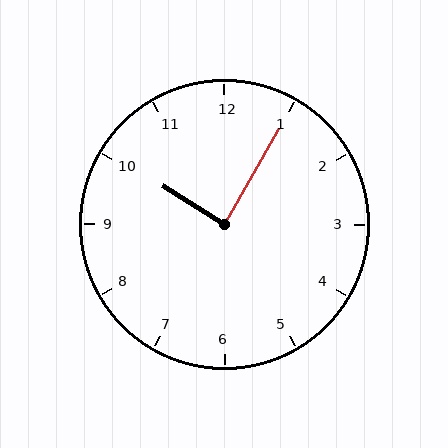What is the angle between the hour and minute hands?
Approximately 88 degrees.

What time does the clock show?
10:05.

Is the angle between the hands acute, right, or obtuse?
It is right.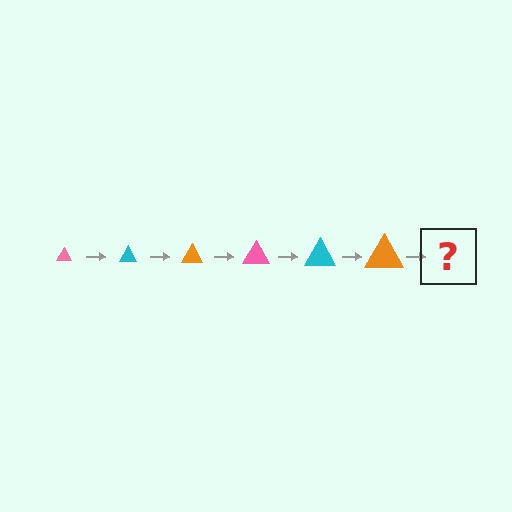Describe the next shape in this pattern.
It should be a pink triangle, larger than the previous one.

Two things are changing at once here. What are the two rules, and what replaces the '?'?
The two rules are that the triangle grows larger each step and the color cycles through pink, cyan, and orange. The '?' should be a pink triangle, larger than the previous one.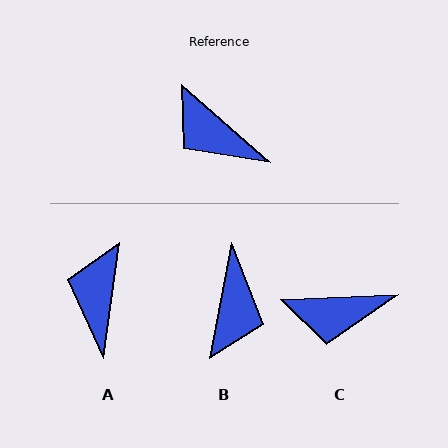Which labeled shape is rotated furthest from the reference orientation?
B, about 120 degrees away.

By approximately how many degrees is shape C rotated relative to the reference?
Approximately 43 degrees counter-clockwise.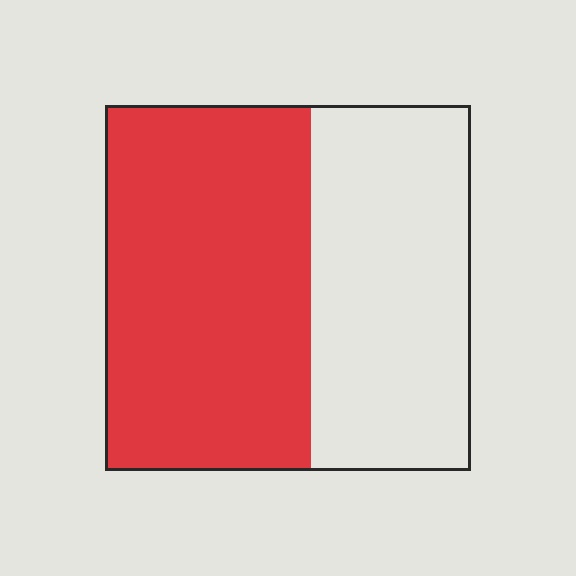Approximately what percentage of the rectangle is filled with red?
Approximately 55%.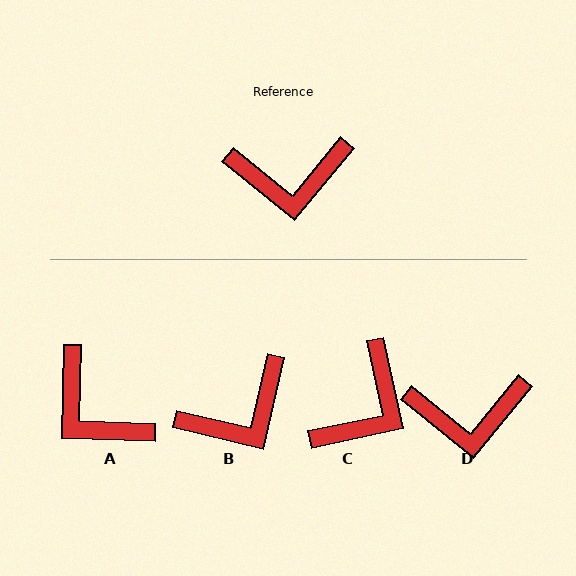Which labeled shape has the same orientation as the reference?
D.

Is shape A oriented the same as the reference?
No, it is off by about 52 degrees.